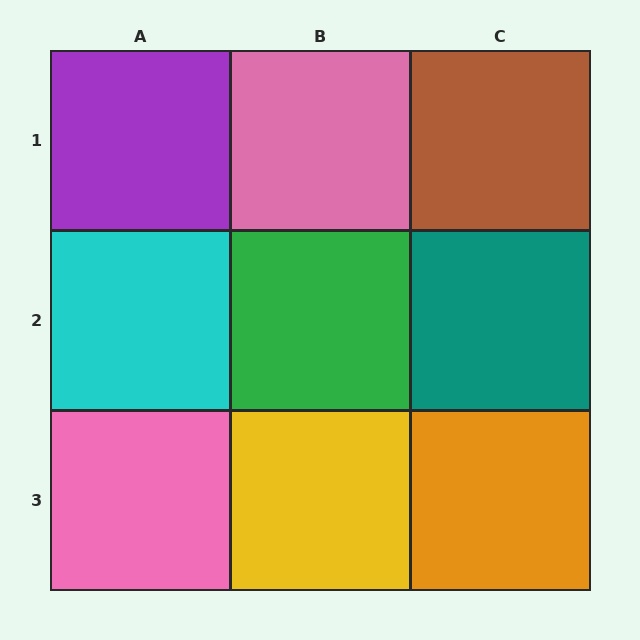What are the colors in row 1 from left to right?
Purple, pink, brown.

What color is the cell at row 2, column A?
Cyan.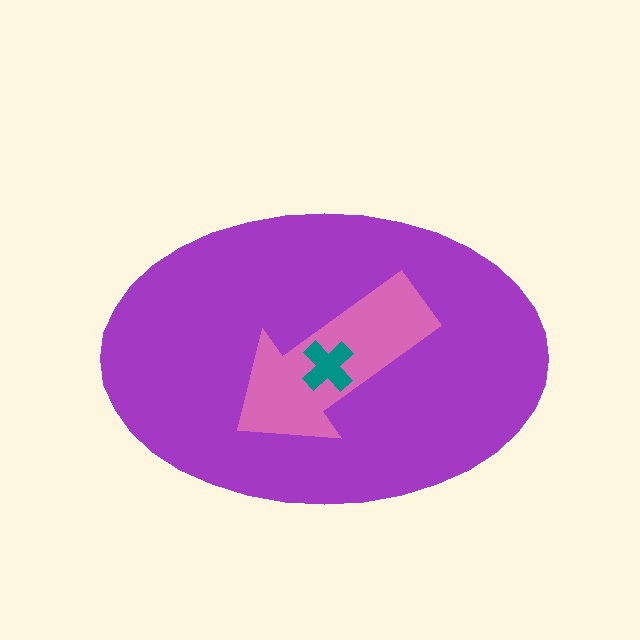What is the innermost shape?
The teal cross.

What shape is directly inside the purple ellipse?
The pink arrow.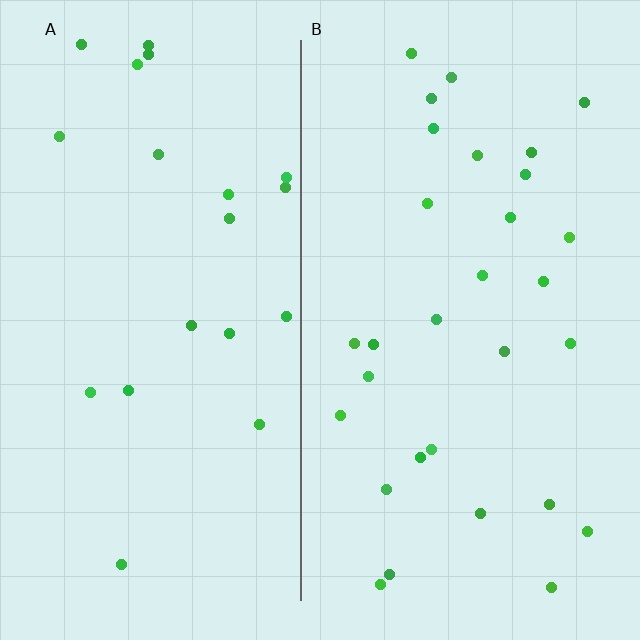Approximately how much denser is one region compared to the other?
Approximately 1.5× — region B over region A.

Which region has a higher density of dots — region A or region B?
B (the right).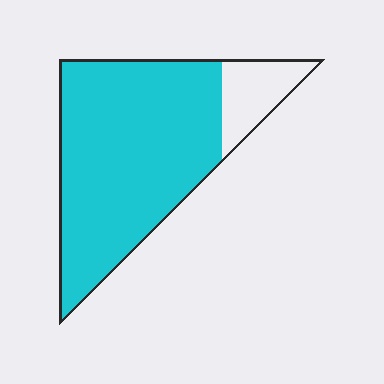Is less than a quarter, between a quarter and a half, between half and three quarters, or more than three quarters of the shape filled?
More than three quarters.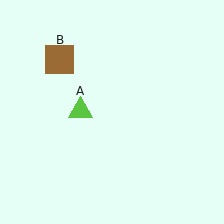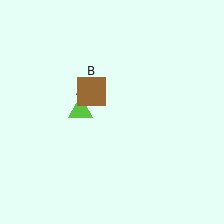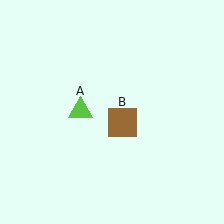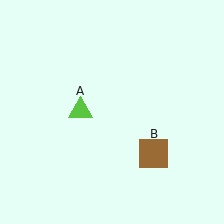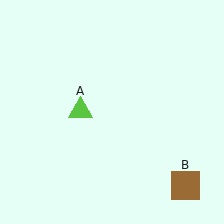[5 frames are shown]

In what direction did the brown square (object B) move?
The brown square (object B) moved down and to the right.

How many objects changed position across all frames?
1 object changed position: brown square (object B).